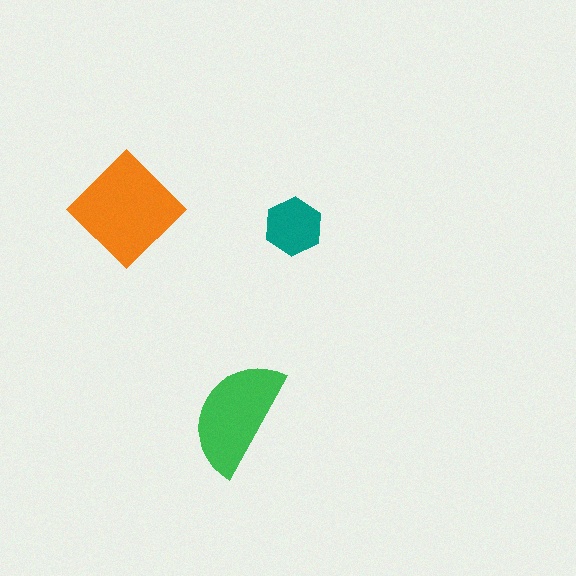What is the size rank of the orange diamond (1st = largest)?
1st.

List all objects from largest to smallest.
The orange diamond, the green semicircle, the teal hexagon.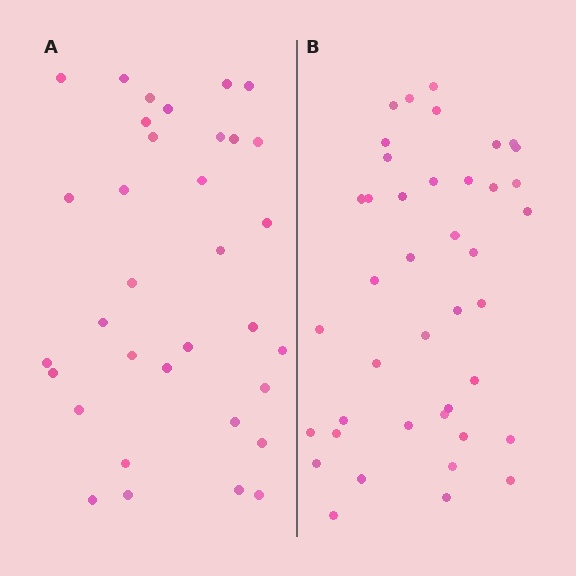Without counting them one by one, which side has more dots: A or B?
Region B (the right region) has more dots.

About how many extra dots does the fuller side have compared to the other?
Region B has roughly 8 or so more dots than region A.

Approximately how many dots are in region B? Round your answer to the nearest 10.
About 40 dots. (The exact count is 41, which rounds to 40.)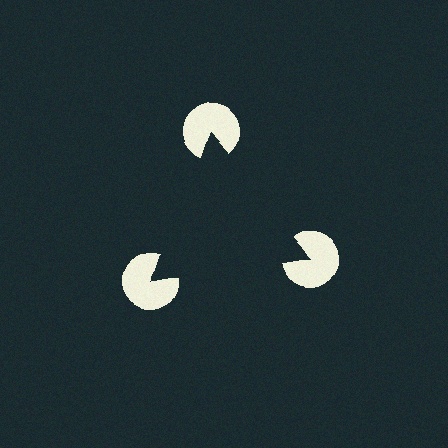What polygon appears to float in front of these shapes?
An illusory triangle — its edges are inferred from the aligned wedge cuts in the pac-man discs, not physically drawn.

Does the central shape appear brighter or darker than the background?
It typically appears slightly darker than the background, even though no actual brightness change is drawn.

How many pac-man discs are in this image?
There are 3 — one at each vertex of the illusory triangle.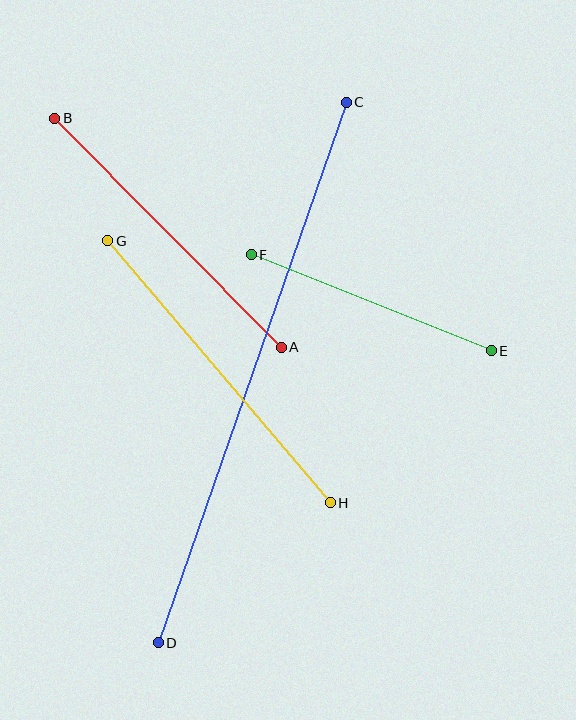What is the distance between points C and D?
The distance is approximately 572 pixels.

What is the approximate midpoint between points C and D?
The midpoint is at approximately (252, 372) pixels.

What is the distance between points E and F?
The distance is approximately 259 pixels.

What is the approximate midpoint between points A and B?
The midpoint is at approximately (168, 233) pixels.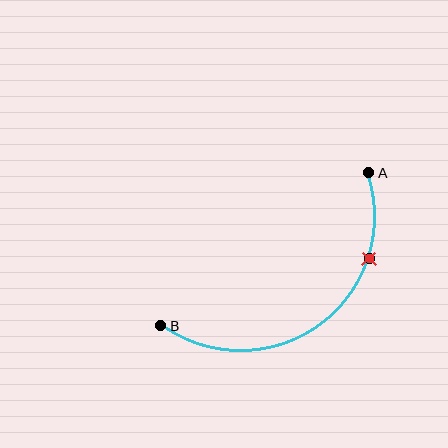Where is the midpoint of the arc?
The arc midpoint is the point on the curve farthest from the straight line joining A and B. It sits below and to the right of that line.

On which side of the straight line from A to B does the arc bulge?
The arc bulges below and to the right of the straight line connecting A and B.